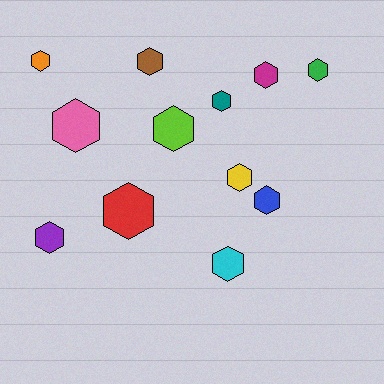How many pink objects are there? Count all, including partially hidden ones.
There is 1 pink object.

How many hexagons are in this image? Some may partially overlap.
There are 12 hexagons.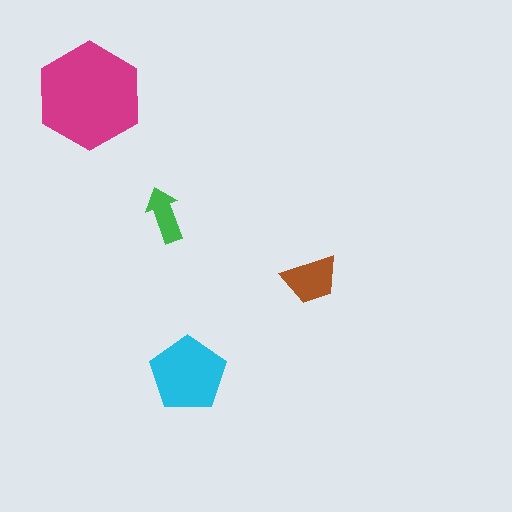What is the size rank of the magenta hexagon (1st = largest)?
1st.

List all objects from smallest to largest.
The green arrow, the brown trapezoid, the cyan pentagon, the magenta hexagon.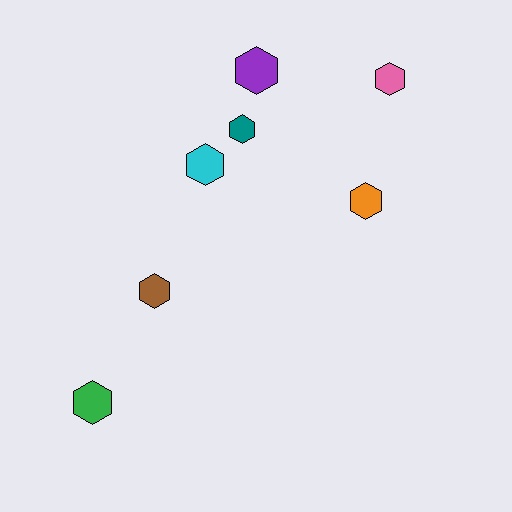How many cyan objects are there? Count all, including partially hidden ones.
There is 1 cyan object.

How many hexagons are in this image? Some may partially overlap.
There are 7 hexagons.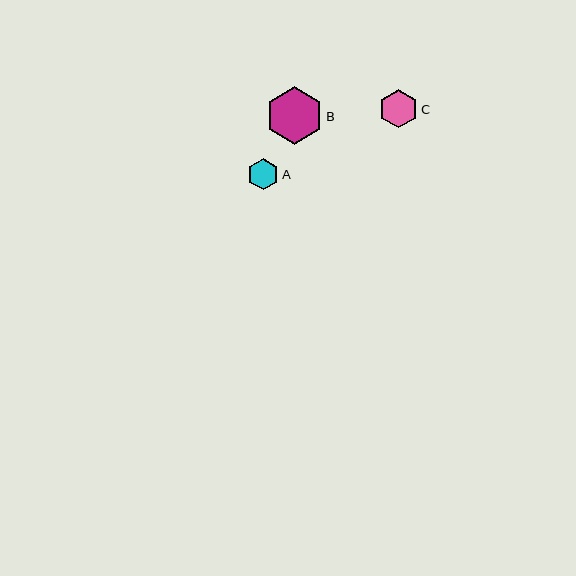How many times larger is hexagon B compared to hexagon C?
Hexagon B is approximately 1.5 times the size of hexagon C.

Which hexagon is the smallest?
Hexagon A is the smallest with a size of approximately 31 pixels.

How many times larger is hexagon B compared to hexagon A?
Hexagon B is approximately 1.9 times the size of hexagon A.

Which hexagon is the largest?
Hexagon B is the largest with a size of approximately 58 pixels.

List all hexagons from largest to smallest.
From largest to smallest: B, C, A.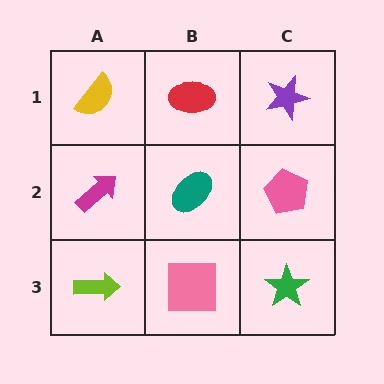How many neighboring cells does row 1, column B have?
3.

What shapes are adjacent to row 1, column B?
A teal ellipse (row 2, column B), a yellow semicircle (row 1, column A), a purple star (row 1, column C).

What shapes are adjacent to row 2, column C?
A purple star (row 1, column C), a green star (row 3, column C), a teal ellipse (row 2, column B).